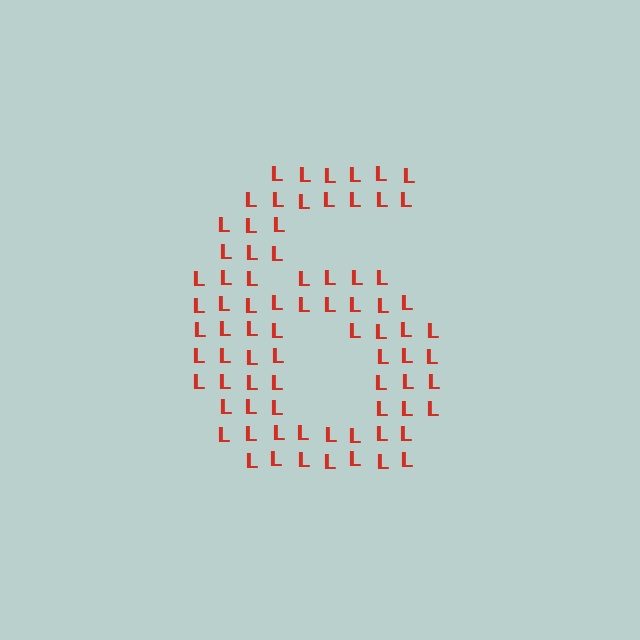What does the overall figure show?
The overall figure shows the digit 6.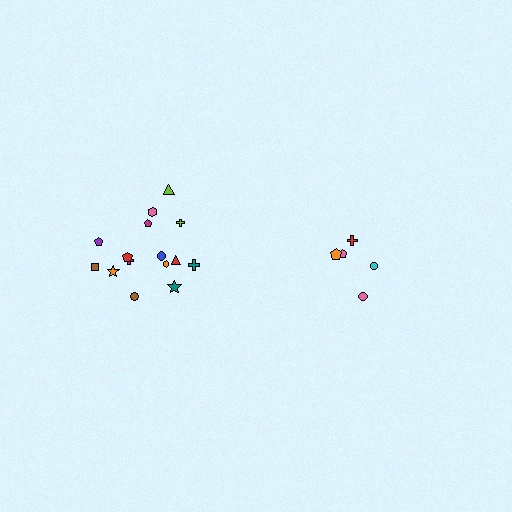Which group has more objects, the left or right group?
The left group.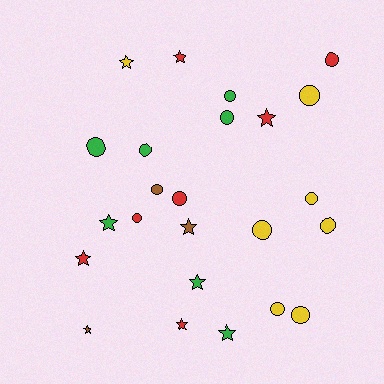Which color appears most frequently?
Red, with 7 objects.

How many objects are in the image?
There are 24 objects.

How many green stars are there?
There are 3 green stars.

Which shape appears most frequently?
Circle, with 14 objects.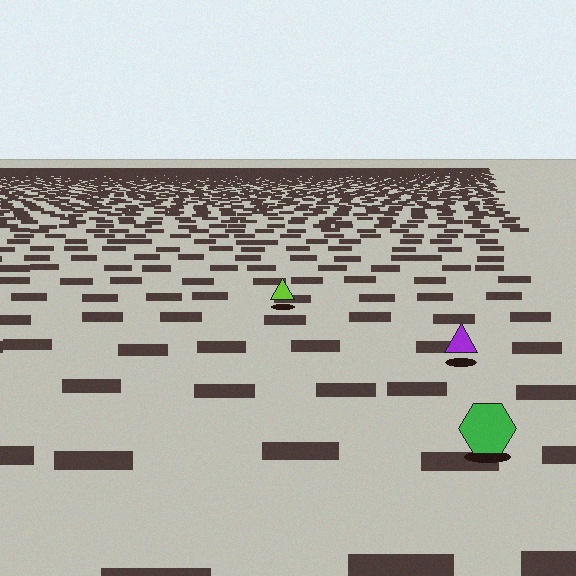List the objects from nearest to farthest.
From nearest to farthest: the green hexagon, the purple triangle, the lime triangle.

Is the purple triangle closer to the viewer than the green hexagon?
No. The green hexagon is closer — you can tell from the texture gradient: the ground texture is coarser near it.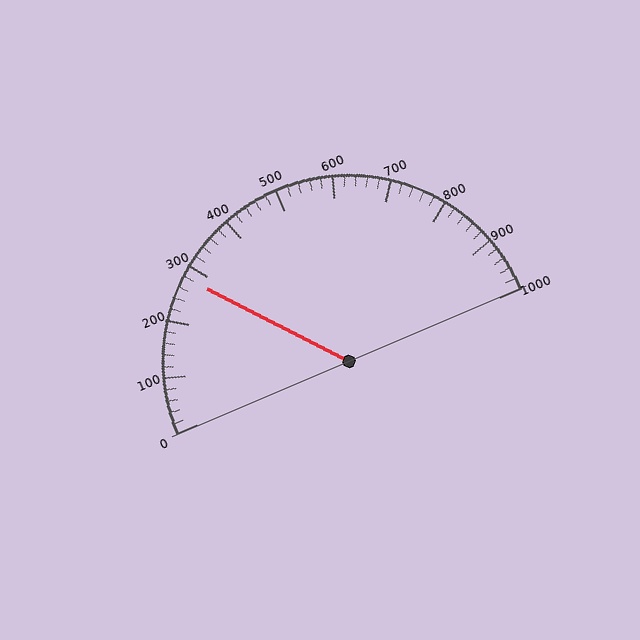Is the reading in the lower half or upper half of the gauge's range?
The reading is in the lower half of the range (0 to 1000).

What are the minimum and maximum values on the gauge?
The gauge ranges from 0 to 1000.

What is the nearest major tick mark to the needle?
The nearest major tick mark is 300.